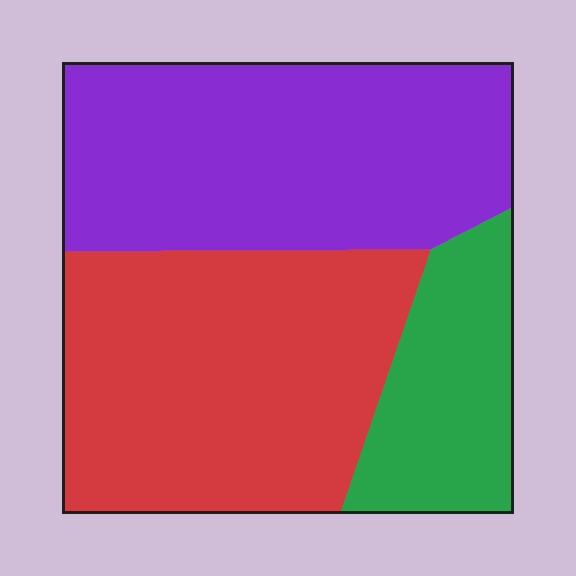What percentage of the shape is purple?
Purple takes up about two fifths (2/5) of the shape.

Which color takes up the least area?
Green, at roughly 20%.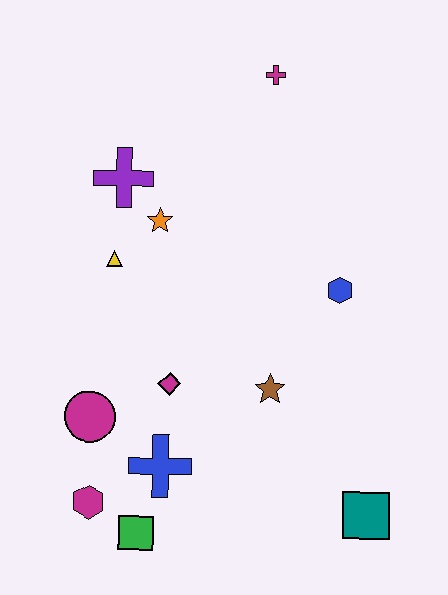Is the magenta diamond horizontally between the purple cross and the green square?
No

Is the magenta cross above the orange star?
Yes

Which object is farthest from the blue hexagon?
The magenta hexagon is farthest from the blue hexagon.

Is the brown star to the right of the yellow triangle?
Yes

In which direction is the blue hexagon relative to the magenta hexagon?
The blue hexagon is to the right of the magenta hexagon.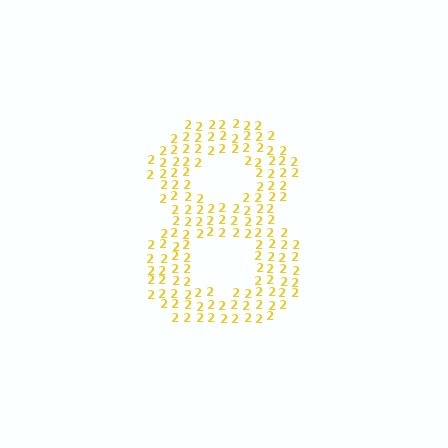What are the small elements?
The small elements are digit 2's.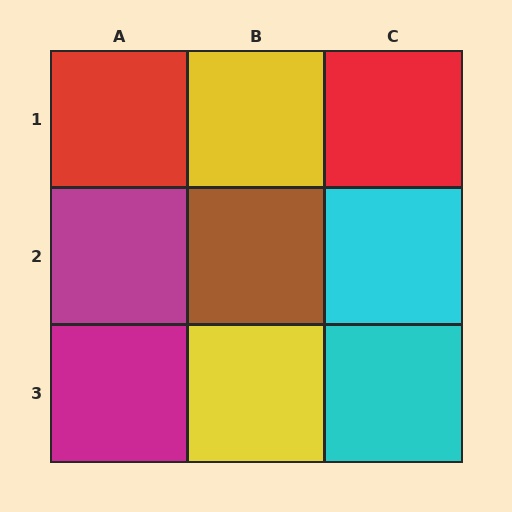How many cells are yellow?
2 cells are yellow.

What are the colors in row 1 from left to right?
Red, yellow, red.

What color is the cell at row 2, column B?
Brown.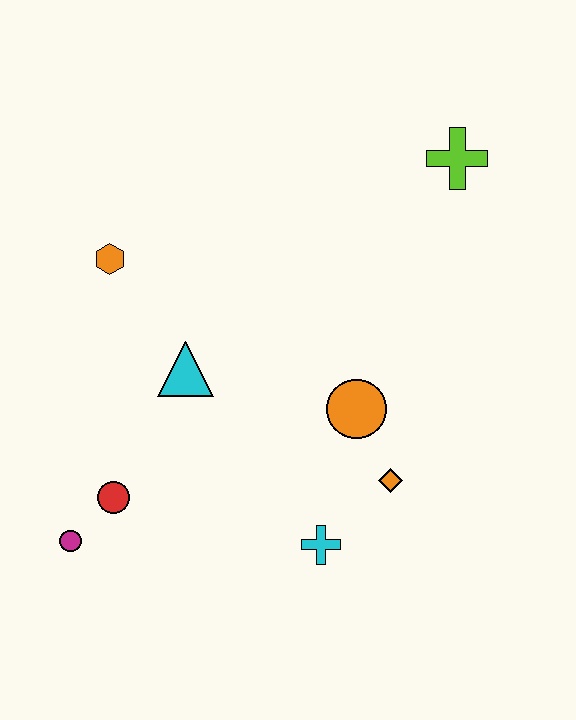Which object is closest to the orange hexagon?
The cyan triangle is closest to the orange hexagon.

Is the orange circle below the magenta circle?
No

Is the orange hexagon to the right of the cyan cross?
No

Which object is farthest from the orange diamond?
The orange hexagon is farthest from the orange diamond.